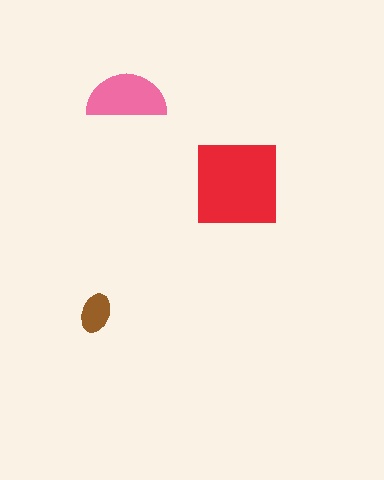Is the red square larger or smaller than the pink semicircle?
Larger.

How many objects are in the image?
There are 3 objects in the image.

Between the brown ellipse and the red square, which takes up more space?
The red square.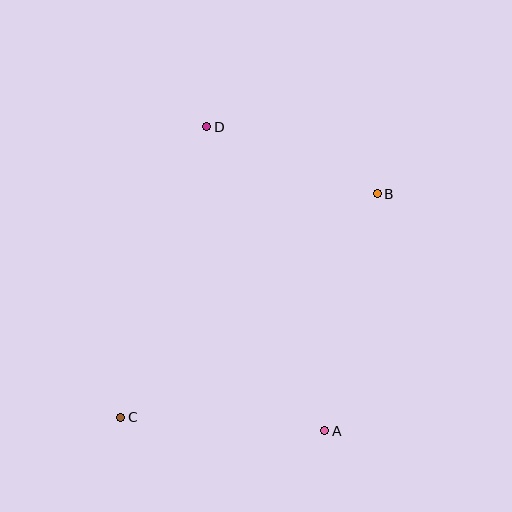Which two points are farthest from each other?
Points B and C are farthest from each other.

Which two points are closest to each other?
Points B and D are closest to each other.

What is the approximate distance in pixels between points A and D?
The distance between A and D is approximately 326 pixels.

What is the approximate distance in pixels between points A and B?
The distance between A and B is approximately 243 pixels.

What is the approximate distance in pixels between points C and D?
The distance between C and D is approximately 303 pixels.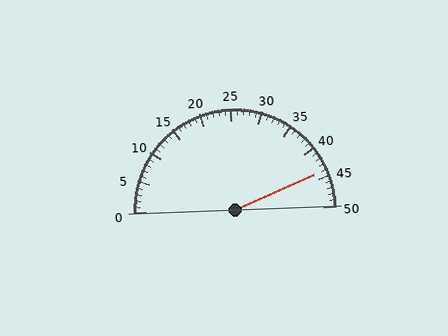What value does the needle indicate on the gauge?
The needle indicates approximately 44.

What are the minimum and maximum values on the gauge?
The gauge ranges from 0 to 50.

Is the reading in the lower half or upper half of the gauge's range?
The reading is in the upper half of the range (0 to 50).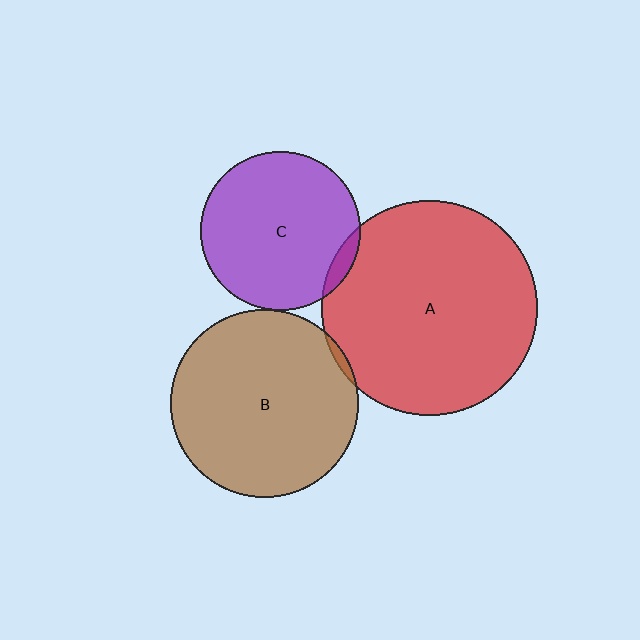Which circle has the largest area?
Circle A (red).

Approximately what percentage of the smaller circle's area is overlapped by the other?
Approximately 5%.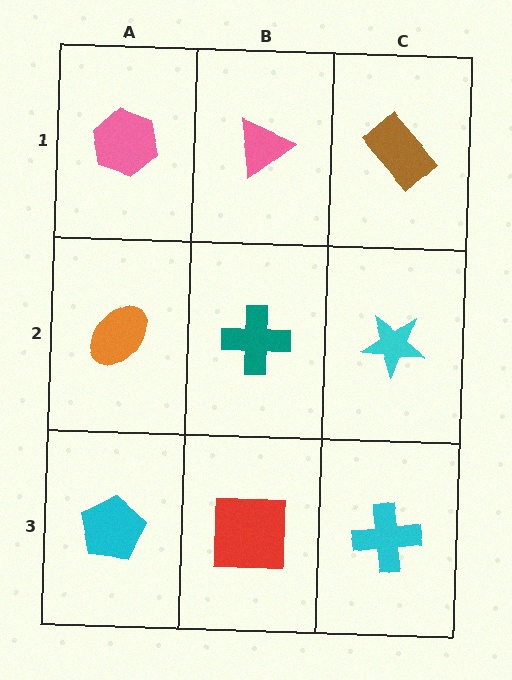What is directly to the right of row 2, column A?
A teal cross.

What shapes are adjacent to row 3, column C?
A cyan star (row 2, column C), a red square (row 3, column B).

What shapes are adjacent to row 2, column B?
A pink triangle (row 1, column B), a red square (row 3, column B), an orange ellipse (row 2, column A), a cyan star (row 2, column C).